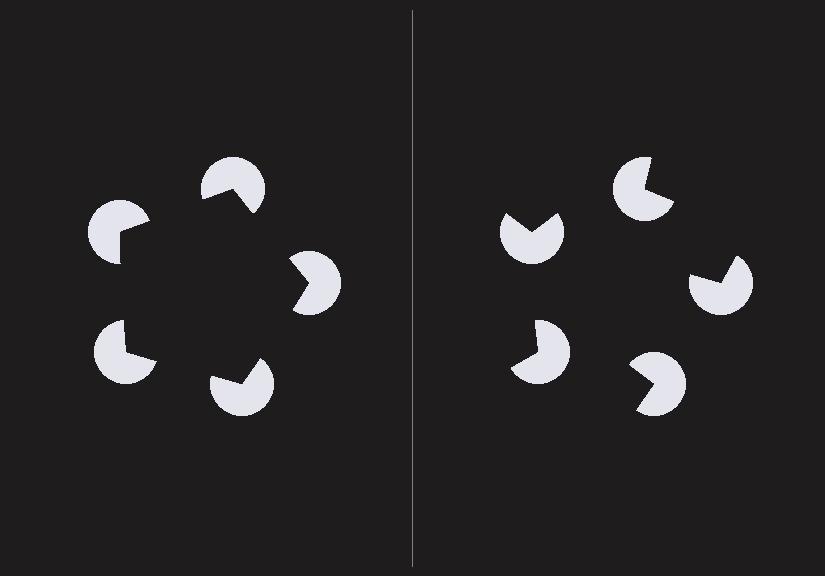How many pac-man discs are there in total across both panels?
10 — 5 on each side.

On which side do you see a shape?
An illusory pentagon appears on the left side. On the right side the wedge cuts are rotated, so no coherent shape forms.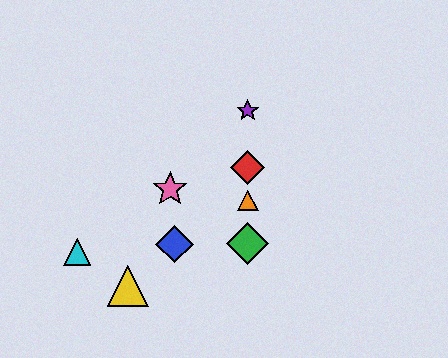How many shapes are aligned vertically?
4 shapes (the red diamond, the green diamond, the purple star, the orange triangle) are aligned vertically.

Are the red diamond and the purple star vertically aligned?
Yes, both are at x≈248.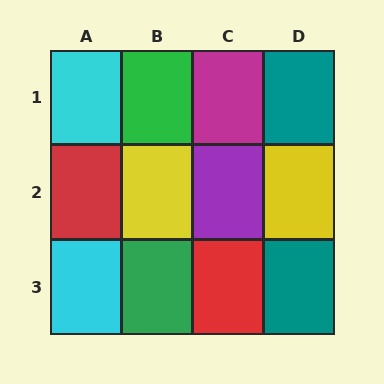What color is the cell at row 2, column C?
Purple.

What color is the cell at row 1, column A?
Cyan.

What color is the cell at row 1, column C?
Magenta.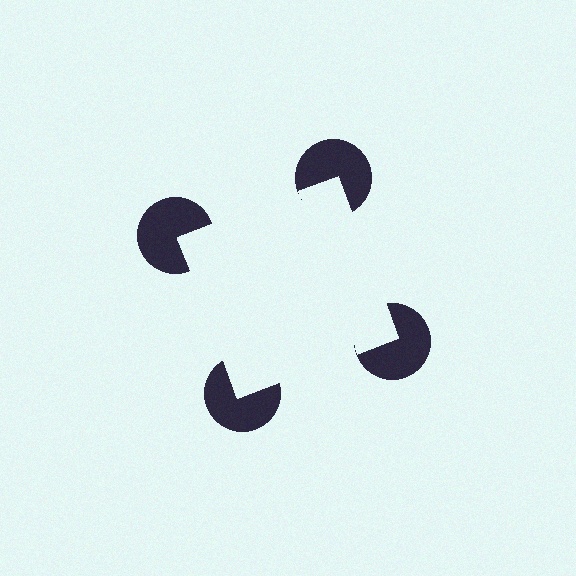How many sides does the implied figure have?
4 sides.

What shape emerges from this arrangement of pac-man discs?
An illusory square — its edges are inferred from the aligned wedge cuts in the pac-man discs, not physically drawn.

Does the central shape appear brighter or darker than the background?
It typically appears slightly brighter than the background, even though no actual brightness change is drawn.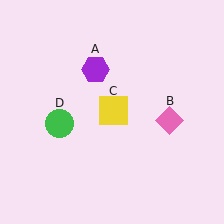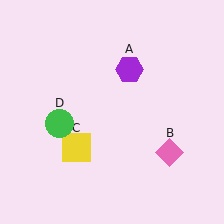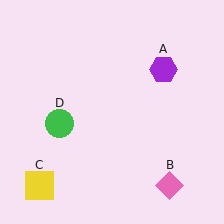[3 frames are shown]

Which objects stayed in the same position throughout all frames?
Green circle (object D) remained stationary.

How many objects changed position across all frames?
3 objects changed position: purple hexagon (object A), pink diamond (object B), yellow square (object C).